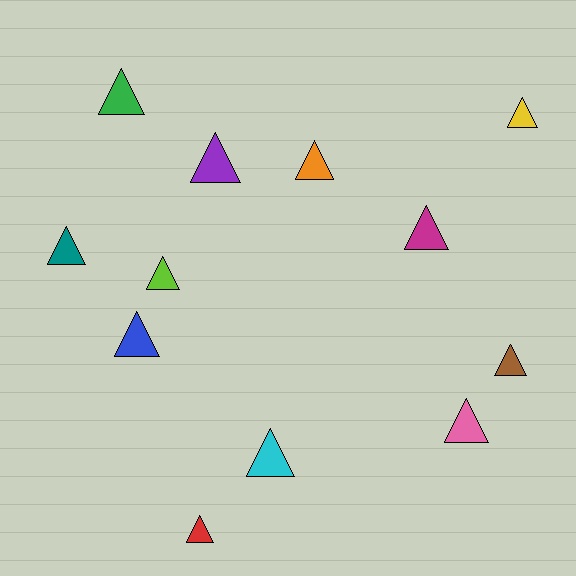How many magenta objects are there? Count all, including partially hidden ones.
There is 1 magenta object.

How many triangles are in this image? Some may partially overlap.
There are 12 triangles.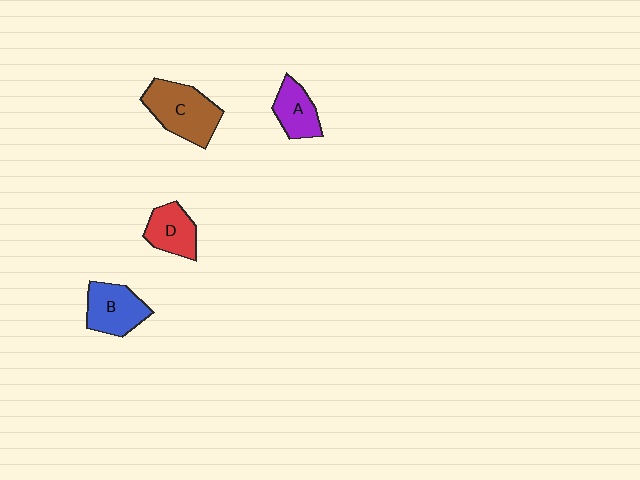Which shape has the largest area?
Shape C (brown).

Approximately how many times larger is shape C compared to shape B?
Approximately 1.3 times.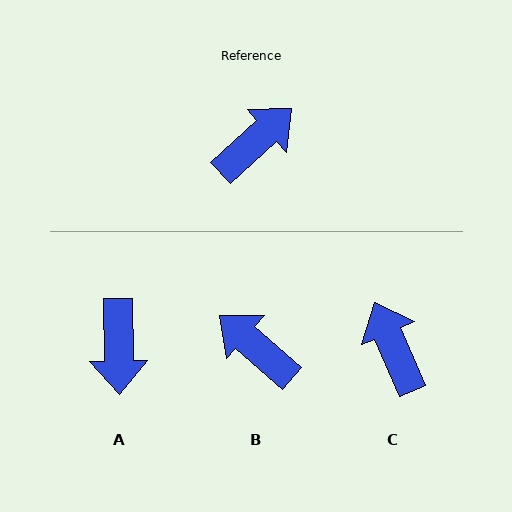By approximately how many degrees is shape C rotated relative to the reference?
Approximately 71 degrees counter-clockwise.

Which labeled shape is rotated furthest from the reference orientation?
A, about 132 degrees away.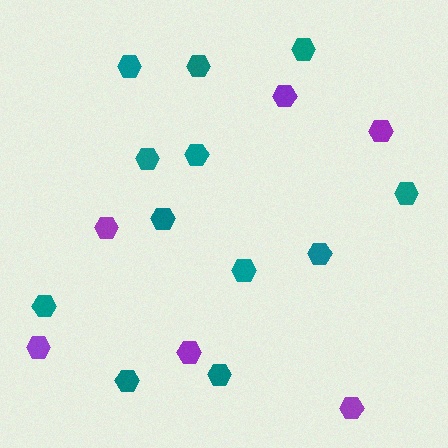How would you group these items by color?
There are 2 groups: one group of teal hexagons (12) and one group of purple hexagons (6).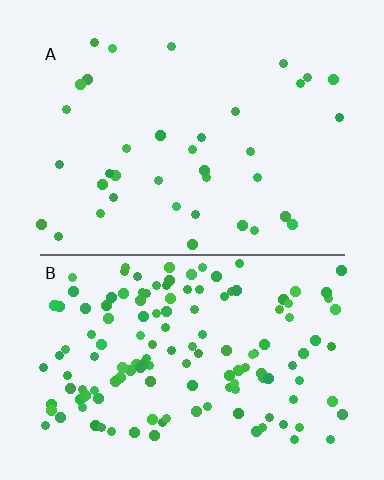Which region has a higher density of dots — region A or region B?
B (the bottom).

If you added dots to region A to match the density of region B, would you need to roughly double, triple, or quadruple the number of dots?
Approximately quadruple.